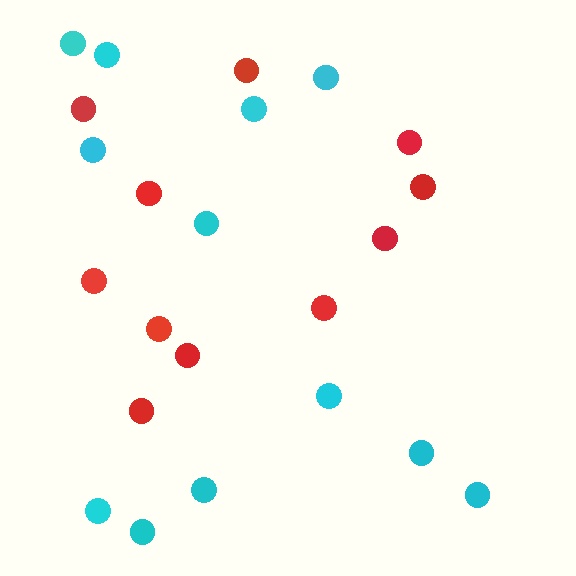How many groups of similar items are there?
There are 2 groups: one group of cyan circles (12) and one group of red circles (11).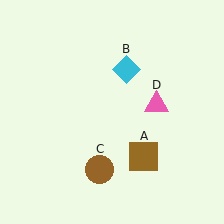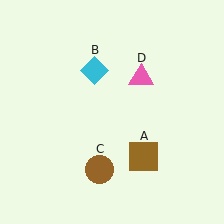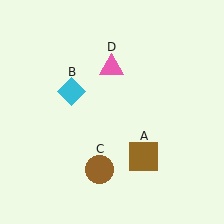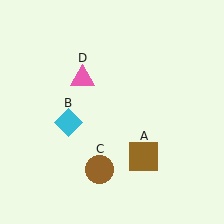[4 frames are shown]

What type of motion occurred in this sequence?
The cyan diamond (object B), pink triangle (object D) rotated counterclockwise around the center of the scene.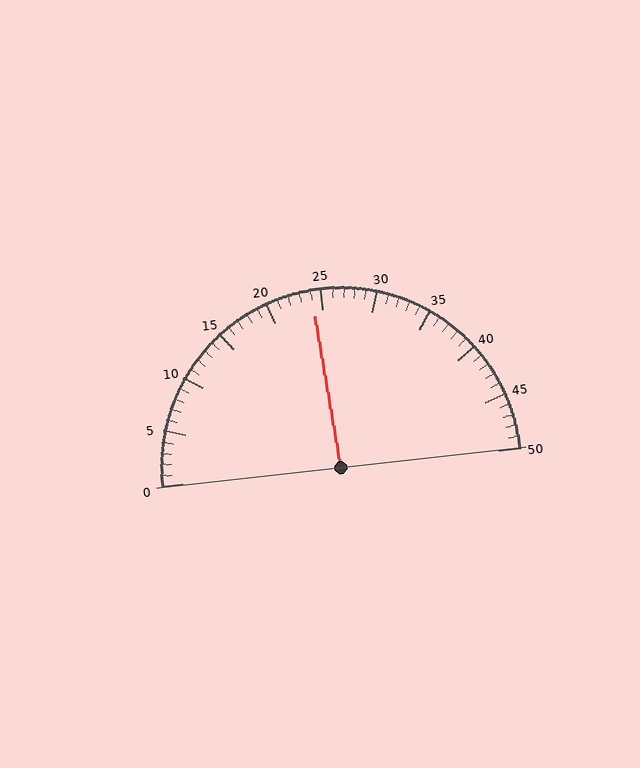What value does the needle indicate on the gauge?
The needle indicates approximately 24.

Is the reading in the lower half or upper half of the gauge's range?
The reading is in the lower half of the range (0 to 50).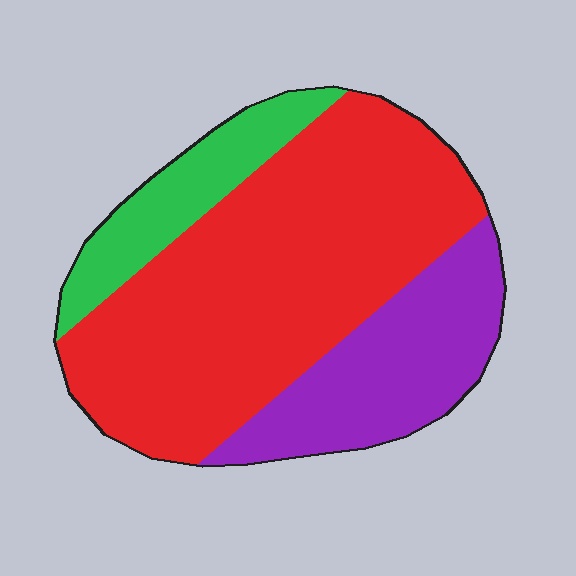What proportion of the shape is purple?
Purple takes up less than a quarter of the shape.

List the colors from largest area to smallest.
From largest to smallest: red, purple, green.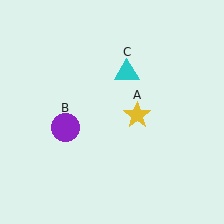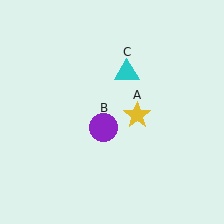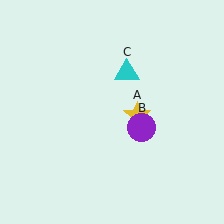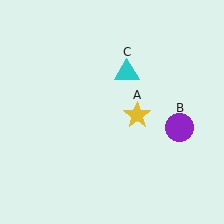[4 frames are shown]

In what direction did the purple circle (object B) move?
The purple circle (object B) moved right.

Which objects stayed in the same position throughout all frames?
Yellow star (object A) and cyan triangle (object C) remained stationary.